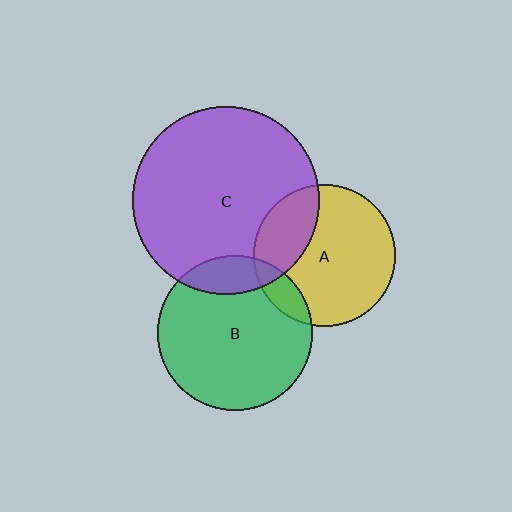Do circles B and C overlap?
Yes.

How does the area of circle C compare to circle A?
Approximately 1.7 times.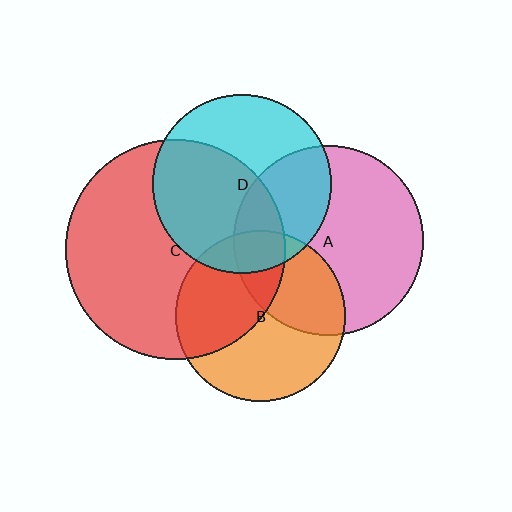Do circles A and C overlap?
Yes.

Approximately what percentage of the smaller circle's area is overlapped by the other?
Approximately 15%.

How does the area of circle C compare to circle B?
Approximately 1.7 times.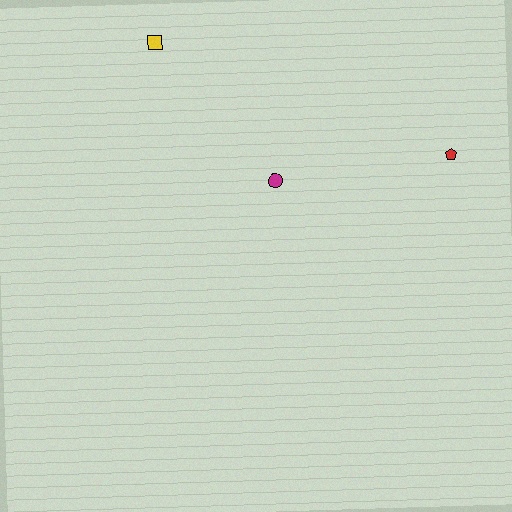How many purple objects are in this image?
There are no purple objects.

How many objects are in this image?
There are 3 objects.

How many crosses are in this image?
There are no crosses.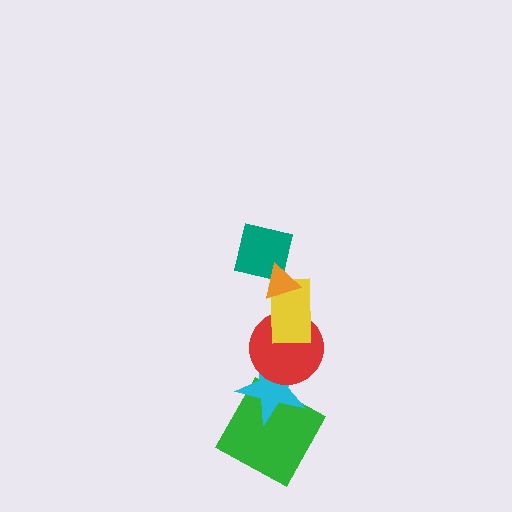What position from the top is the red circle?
The red circle is 4th from the top.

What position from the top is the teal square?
The teal square is 2nd from the top.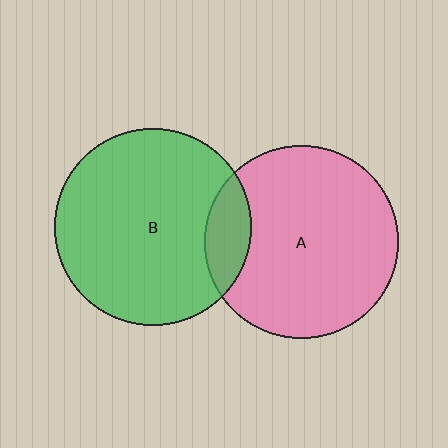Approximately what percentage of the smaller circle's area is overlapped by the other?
Approximately 15%.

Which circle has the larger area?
Circle B (green).